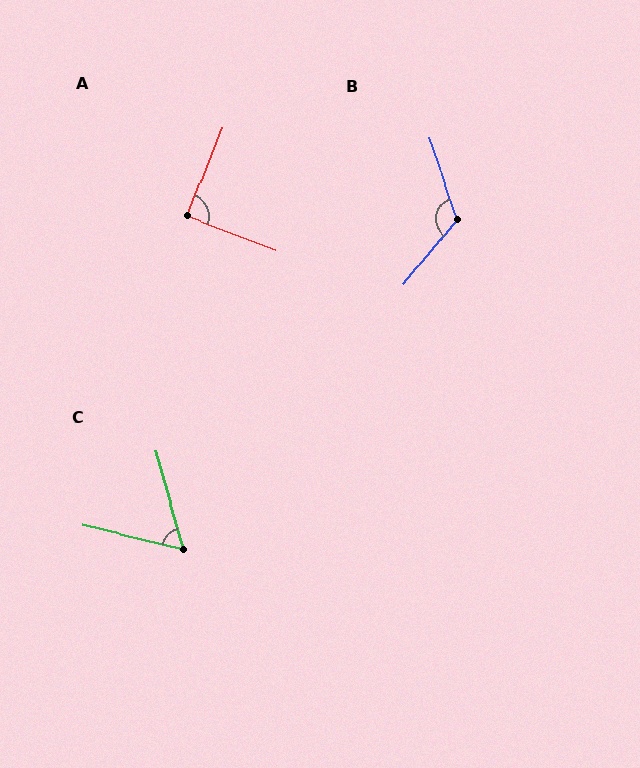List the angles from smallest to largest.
C (61°), A (89°), B (121°).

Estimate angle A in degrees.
Approximately 89 degrees.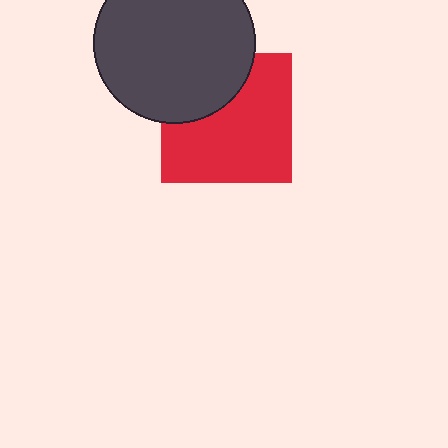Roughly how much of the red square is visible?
Most of it is visible (roughly 69%).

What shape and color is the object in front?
The object in front is a dark gray circle.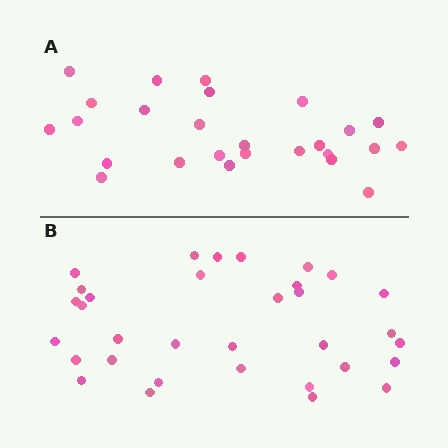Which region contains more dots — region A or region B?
Region B (the bottom region) has more dots.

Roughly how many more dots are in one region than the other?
Region B has roughly 8 or so more dots than region A.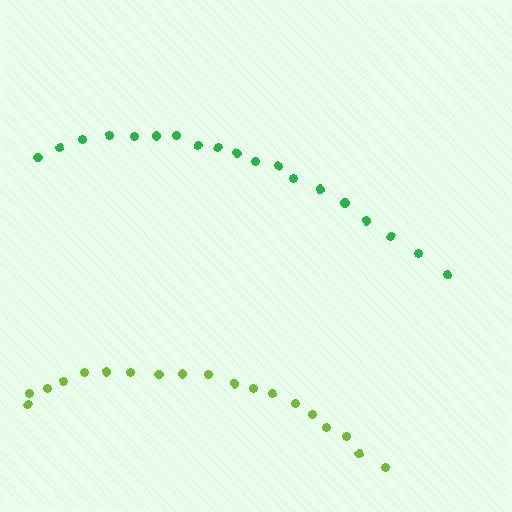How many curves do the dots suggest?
There are 2 distinct paths.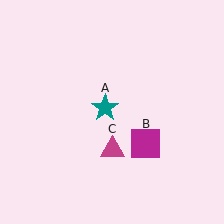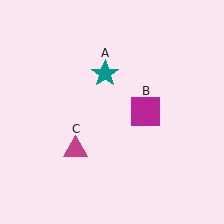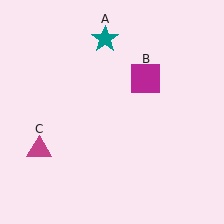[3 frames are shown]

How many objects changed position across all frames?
3 objects changed position: teal star (object A), magenta square (object B), magenta triangle (object C).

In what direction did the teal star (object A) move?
The teal star (object A) moved up.